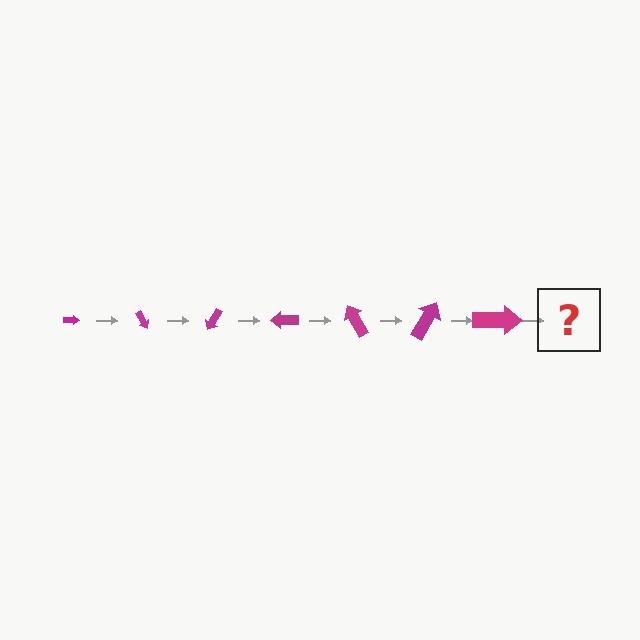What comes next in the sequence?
The next element should be an arrow, larger than the previous one and rotated 420 degrees from the start.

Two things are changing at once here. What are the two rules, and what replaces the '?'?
The two rules are that the arrow grows larger each step and it rotates 60 degrees each step. The '?' should be an arrow, larger than the previous one and rotated 420 degrees from the start.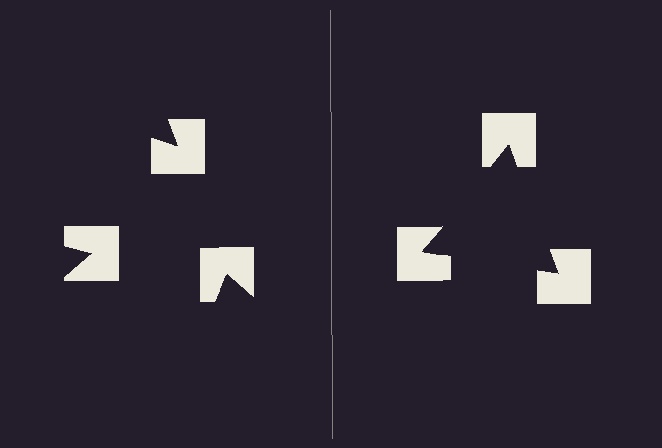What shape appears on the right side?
An illusory triangle.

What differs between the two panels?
The notched squares are positioned identically on both sides; only the wedge orientations differ. On the right they align to a triangle; on the left they are misaligned.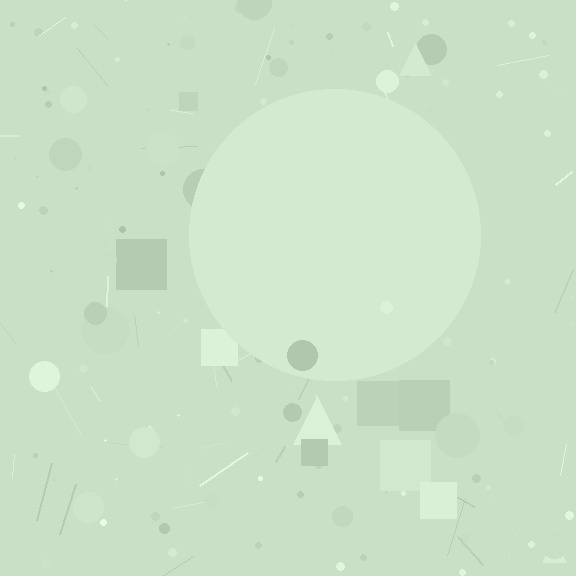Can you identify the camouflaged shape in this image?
The camouflaged shape is a circle.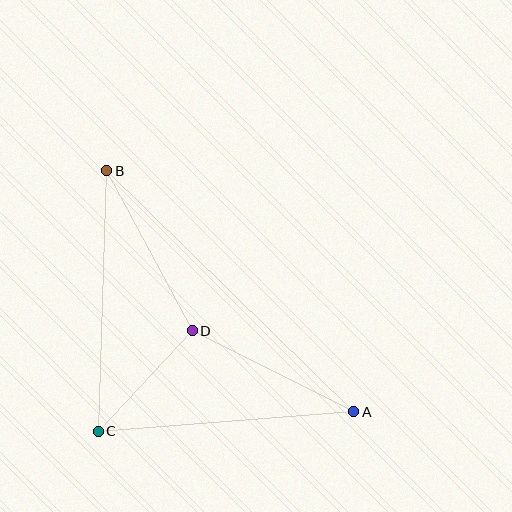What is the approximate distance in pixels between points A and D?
The distance between A and D is approximately 181 pixels.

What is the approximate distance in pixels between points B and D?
The distance between B and D is approximately 181 pixels.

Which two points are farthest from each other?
Points A and B are farthest from each other.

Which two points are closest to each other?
Points C and D are closest to each other.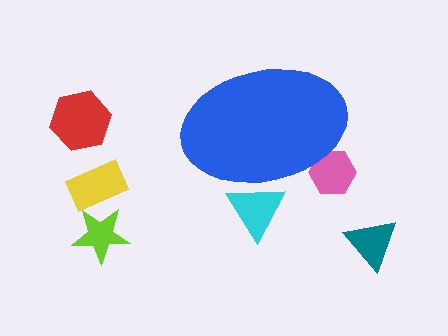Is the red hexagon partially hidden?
No, the red hexagon is fully visible.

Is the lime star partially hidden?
No, the lime star is fully visible.